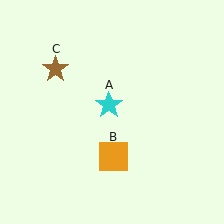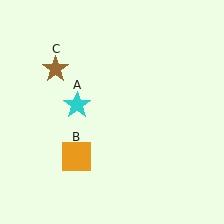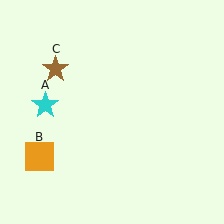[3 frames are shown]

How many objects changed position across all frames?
2 objects changed position: cyan star (object A), orange square (object B).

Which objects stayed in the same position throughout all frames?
Brown star (object C) remained stationary.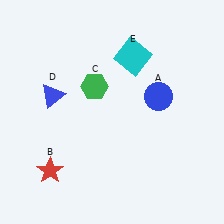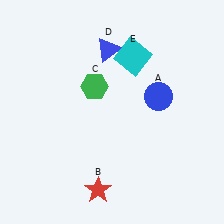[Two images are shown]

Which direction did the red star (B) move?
The red star (B) moved right.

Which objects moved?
The objects that moved are: the red star (B), the blue triangle (D).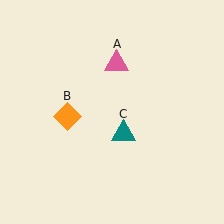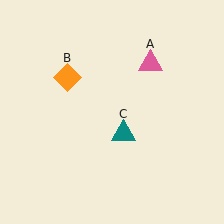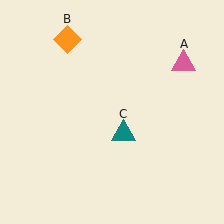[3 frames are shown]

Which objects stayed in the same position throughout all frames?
Teal triangle (object C) remained stationary.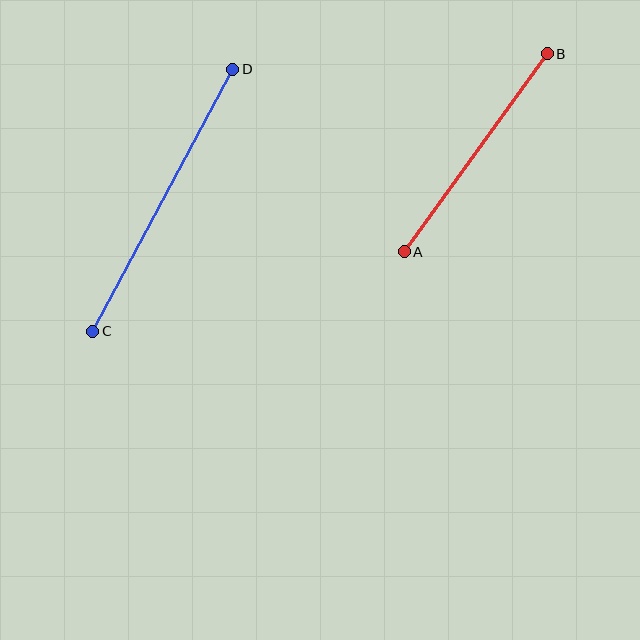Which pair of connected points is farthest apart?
Points C and D are farthest apart.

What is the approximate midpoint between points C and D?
The midpoint is at approximately (163, 200) pixels.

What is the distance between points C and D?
The distance is approximately 297 pixels.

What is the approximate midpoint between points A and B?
The midpoint is at approximately (476, 153) pixels.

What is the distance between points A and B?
The distance is approximately 245 pixels.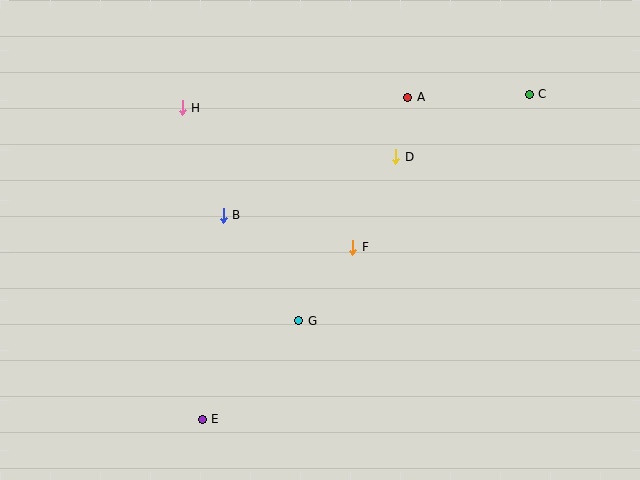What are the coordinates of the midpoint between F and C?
The midpoint between F and C is at (441, 171).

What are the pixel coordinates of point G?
Point G is at (299, 321).